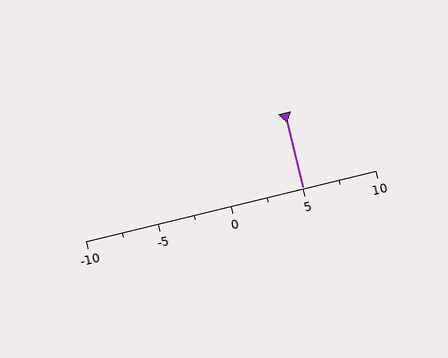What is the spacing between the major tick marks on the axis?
The major ticks are spaced 5 apart.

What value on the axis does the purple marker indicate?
The marker indicates approximately 5.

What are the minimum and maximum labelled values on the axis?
The axis runs from -10 to 10.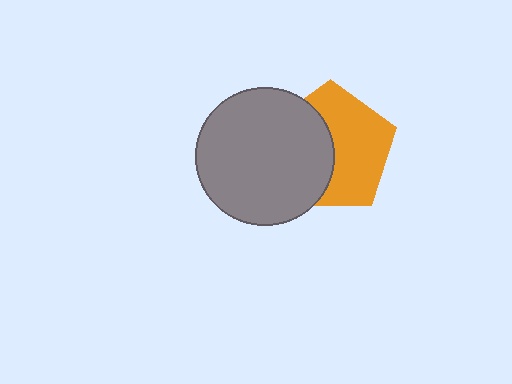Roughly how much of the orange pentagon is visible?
About half of it is visible (roughly 55%).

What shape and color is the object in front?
The object in front is a gray circle.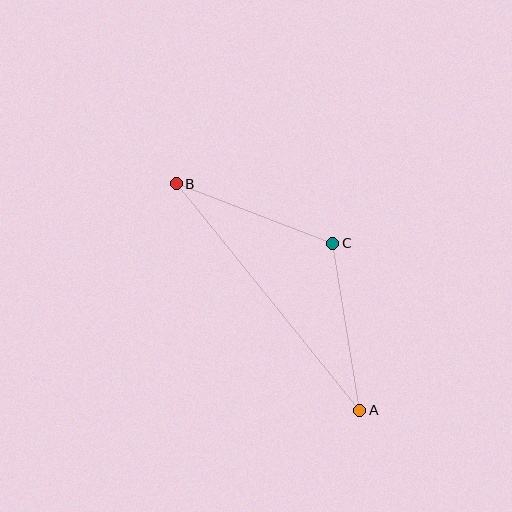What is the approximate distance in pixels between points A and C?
The distance between A and C is approximately 169 pixels.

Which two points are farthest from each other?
Points A and B are farthest from each other.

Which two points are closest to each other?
Points B and C are closest to each other.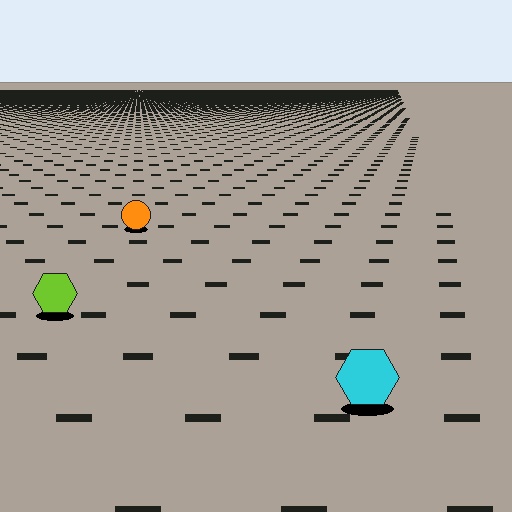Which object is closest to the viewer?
The cyan hexagon is closest. The texture marks near it are larger and more spread out.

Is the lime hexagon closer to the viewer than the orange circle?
Yes. The lime hexagon is closer — you can tell from the texture gradient: the ground texture is coarser near it.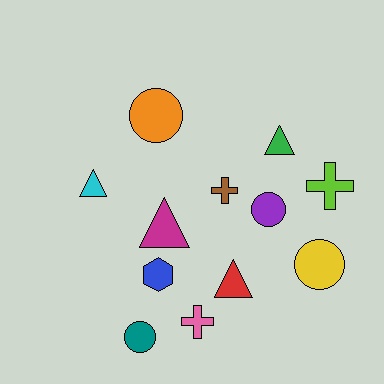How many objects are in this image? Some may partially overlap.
There are 12 objects.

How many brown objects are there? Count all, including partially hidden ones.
There is 1 brown object.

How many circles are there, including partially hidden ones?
There are 4 circles.